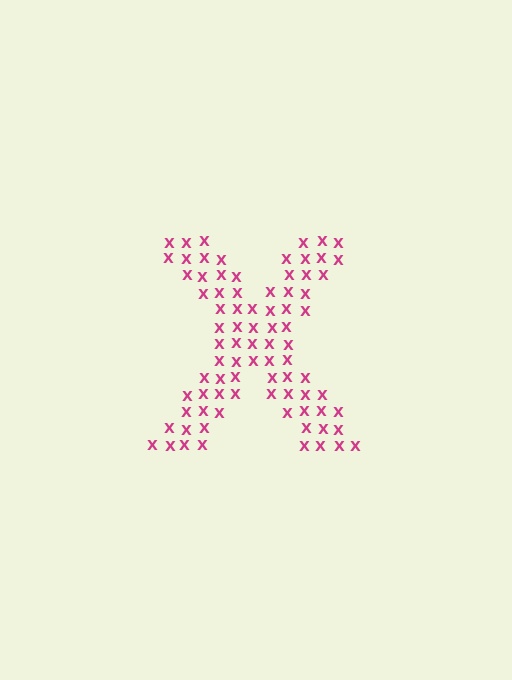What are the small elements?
The small elements are letter X's.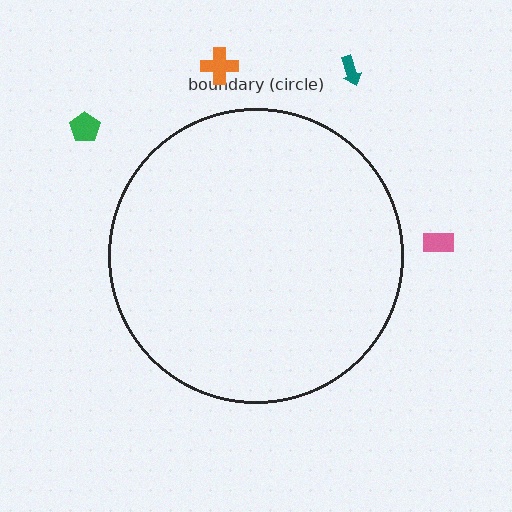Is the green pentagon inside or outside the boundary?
Outside.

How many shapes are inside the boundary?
0 inside, 4 outside.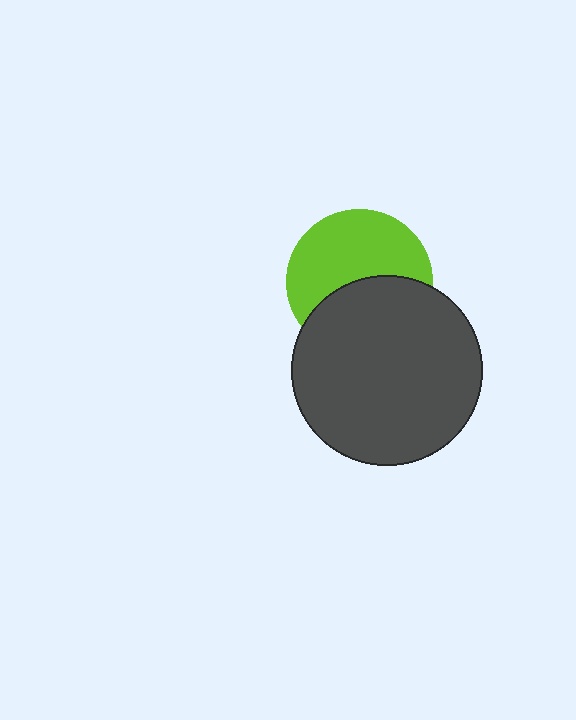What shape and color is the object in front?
The object in front is a dark gray circle.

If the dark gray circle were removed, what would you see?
You would see the complete lime circle.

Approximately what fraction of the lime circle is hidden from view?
Roughly 44% of the lime circle is hidden behind the dark gray circle.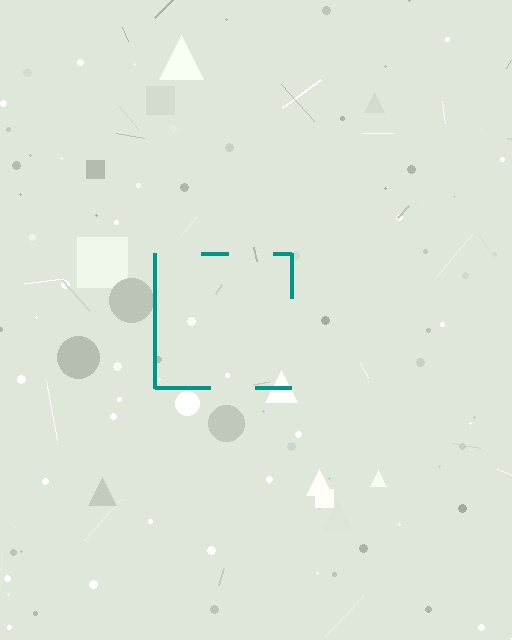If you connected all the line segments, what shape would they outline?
They would outline a square.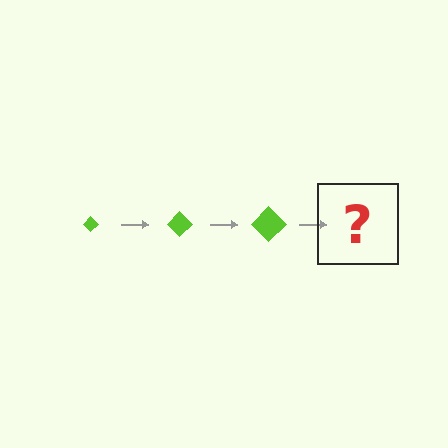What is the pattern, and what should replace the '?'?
The pattern is that the diamond gets progressively larger each step. The '?' should be a lime diamond, larger than the previous one.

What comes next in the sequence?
The next element should be a lime diamond, larger than the previous one.